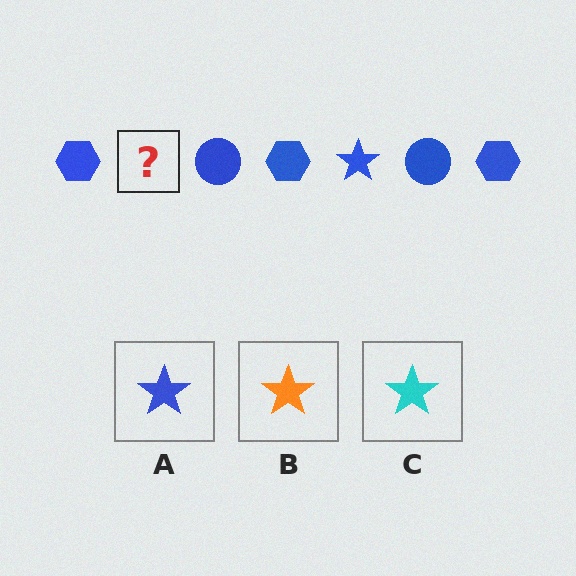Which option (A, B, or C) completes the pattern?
A.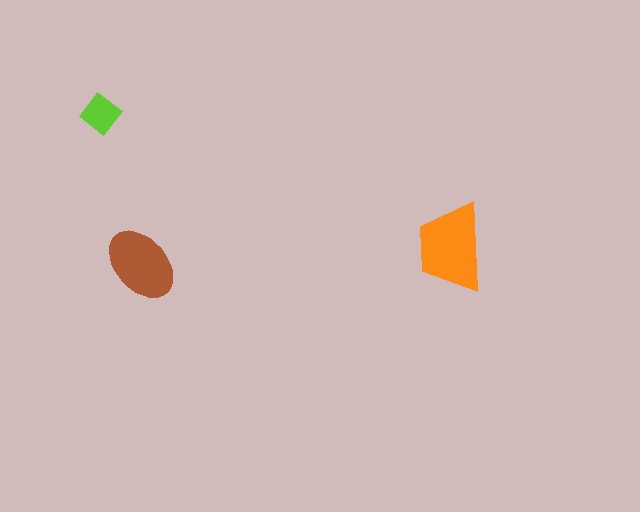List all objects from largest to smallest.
The orange trapezoid, the brown ellipse, the lime diamond.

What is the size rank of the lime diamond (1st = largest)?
3rd.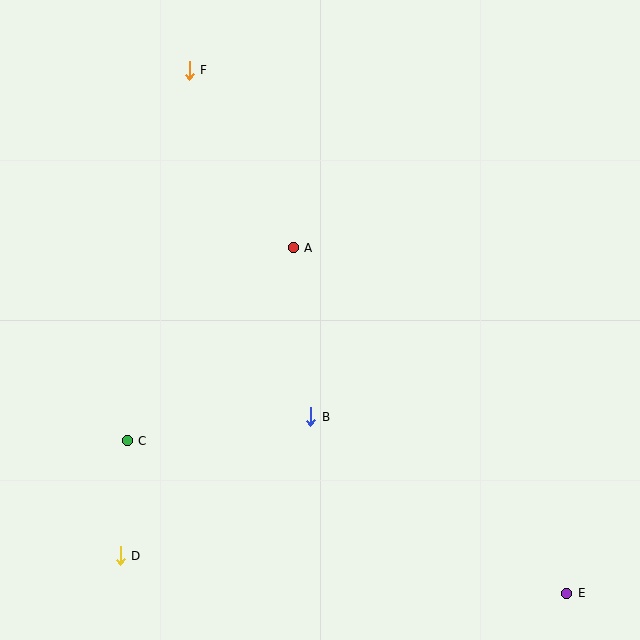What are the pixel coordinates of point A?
Point A is at (293, 248).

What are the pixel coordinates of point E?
Point E is at (567, 593).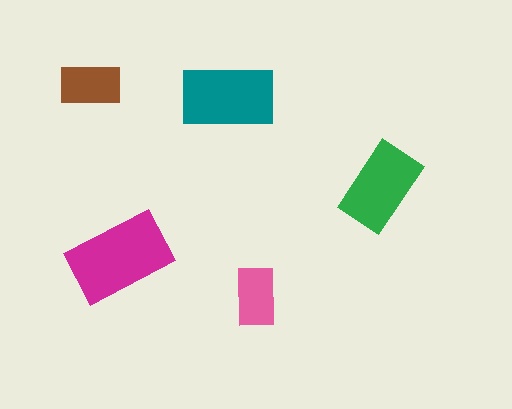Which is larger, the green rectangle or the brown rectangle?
The green one.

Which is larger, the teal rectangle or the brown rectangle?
The teal one.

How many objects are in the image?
There are 5 objects in the image.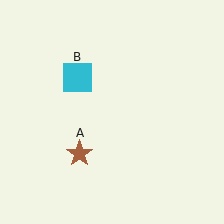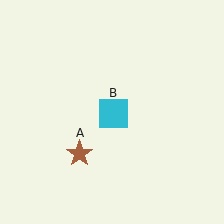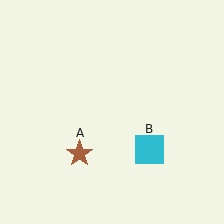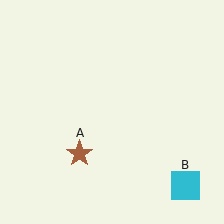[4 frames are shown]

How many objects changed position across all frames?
1 object changed position: cyan square (object B).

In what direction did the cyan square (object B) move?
The cyan square (object B) moved down and to the right.